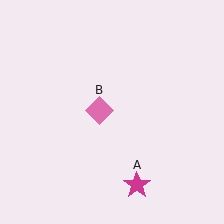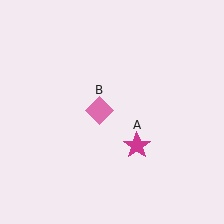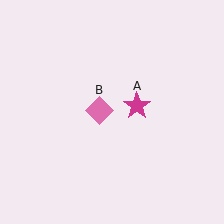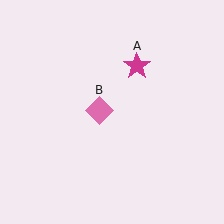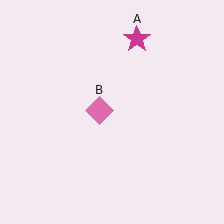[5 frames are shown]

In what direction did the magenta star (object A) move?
The magenta star (object A) moved up.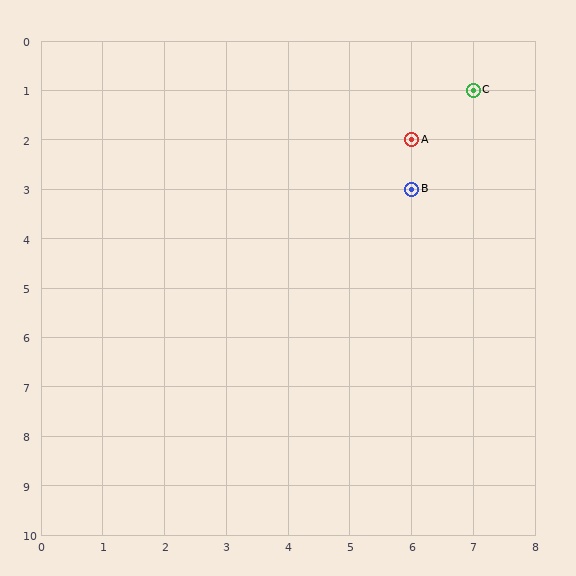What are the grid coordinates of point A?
Point A is at grid coordinates (6, 2).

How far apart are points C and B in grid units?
Points C and B are 1 column and 2 rows apart (about 2.2 grid units diagonally).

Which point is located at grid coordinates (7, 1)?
Point C is at (7, 1).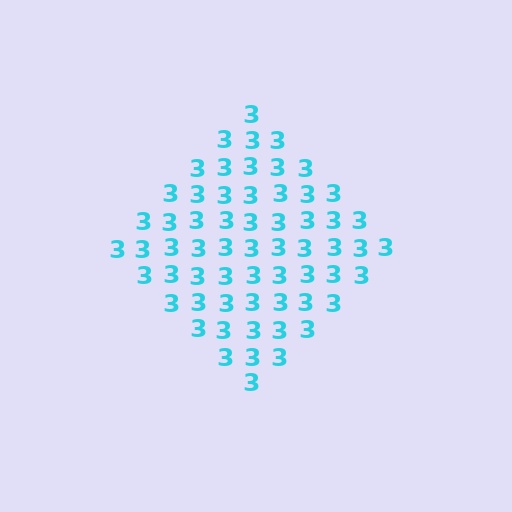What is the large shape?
The large shape is a diamond.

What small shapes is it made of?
It is made of small digit 3's.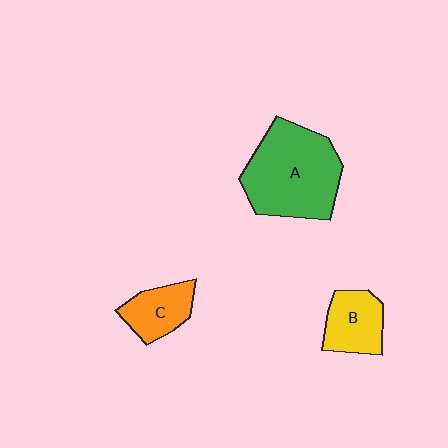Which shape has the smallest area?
Shape C (orange).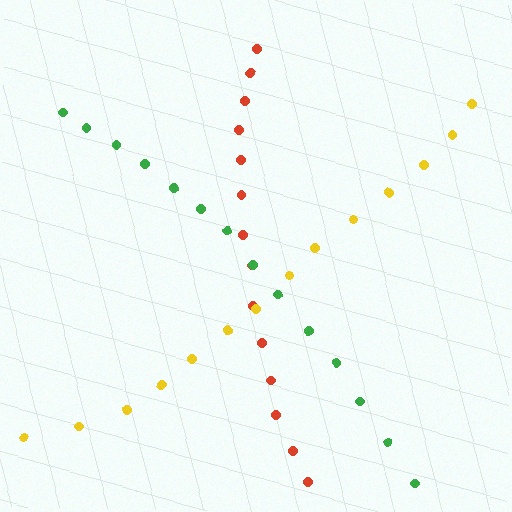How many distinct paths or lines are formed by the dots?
There are 3 distinct paths.